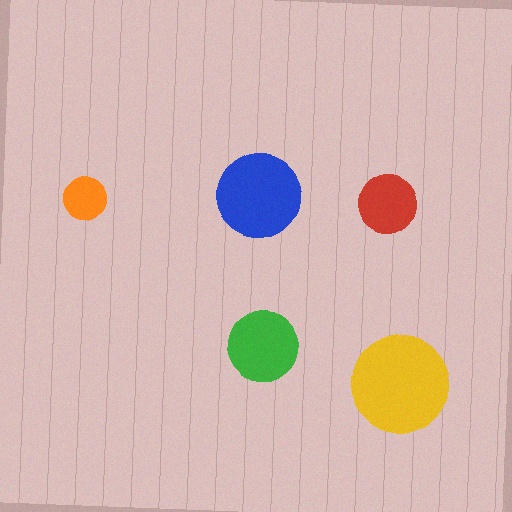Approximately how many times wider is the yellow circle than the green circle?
About 1.5 times wider.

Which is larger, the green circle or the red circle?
The green one.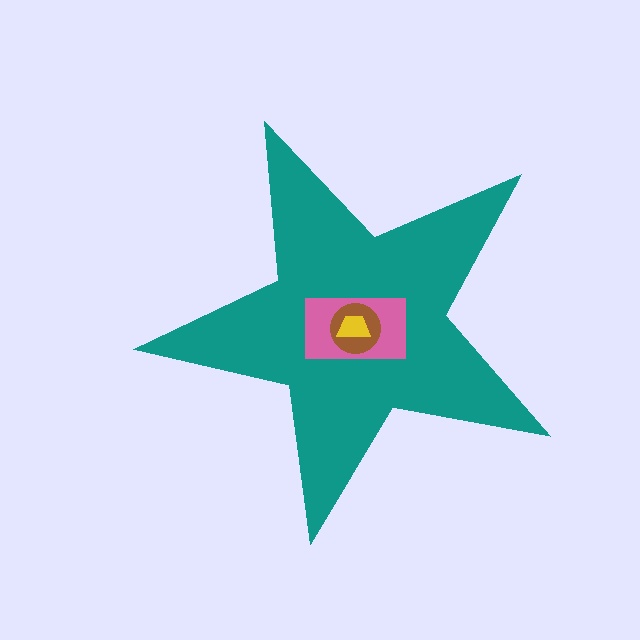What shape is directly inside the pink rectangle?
The brown circle.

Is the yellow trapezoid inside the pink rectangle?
Yes.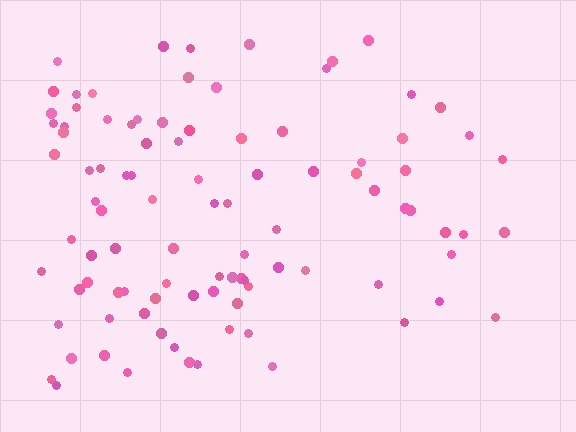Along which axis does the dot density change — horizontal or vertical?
Horizontal.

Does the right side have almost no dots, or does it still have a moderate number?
Still a moderate number, just noticeably fewer than the left.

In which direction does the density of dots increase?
From right to left, with the left side densest.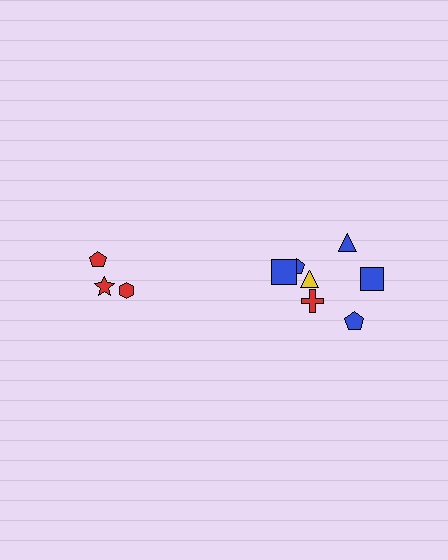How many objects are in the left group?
There are 3 objects.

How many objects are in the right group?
There are 7 objects.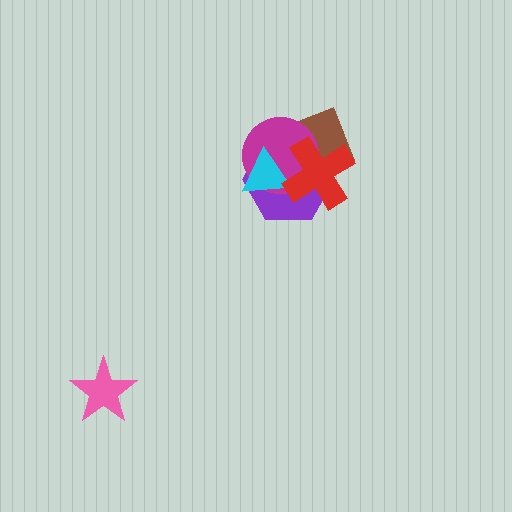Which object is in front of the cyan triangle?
The red cross is in front of the cyan triangle.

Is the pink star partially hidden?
No, no other shape covers it.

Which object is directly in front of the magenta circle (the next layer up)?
The cyan triangle is directly in front of the magenta circle.